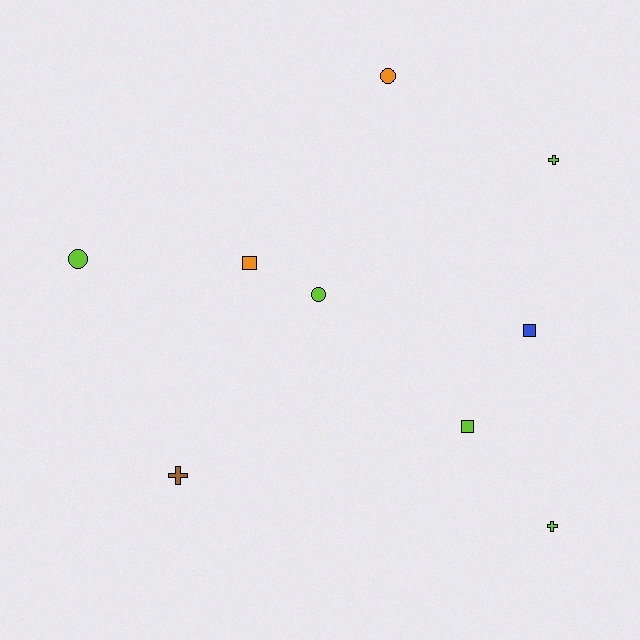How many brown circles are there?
There are no brown circles.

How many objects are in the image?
There are 9 objects.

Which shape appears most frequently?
Circle, with 3 objects.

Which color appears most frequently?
Lime, with 5 objects.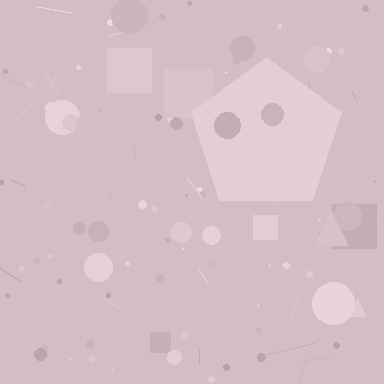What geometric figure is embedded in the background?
A pentagon is embedded in the background.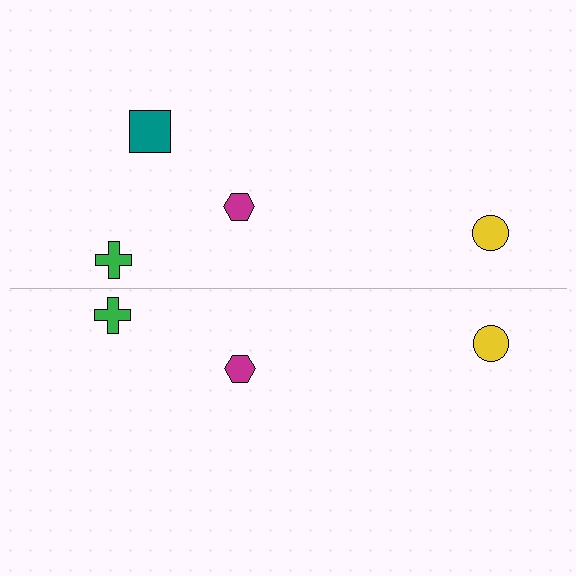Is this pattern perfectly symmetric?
No, the pattern is not perfectly symmetric. A teal square is missing from the bottom side.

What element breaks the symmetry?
A teal square is missing from the bottom side.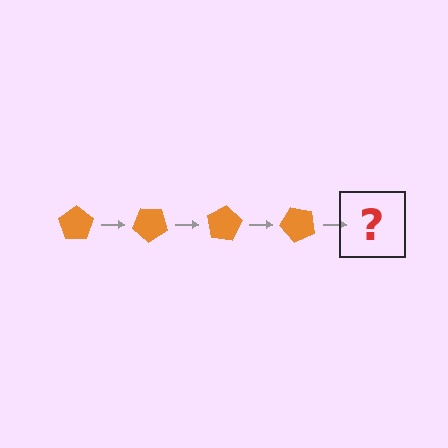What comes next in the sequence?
The next element should be an orange pentagon rotated 160 degrees.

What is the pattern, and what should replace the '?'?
The pattern is that the pentagon rotates 40 degrees each step. The '?' should be an orange pentagon rotated 160 degrees.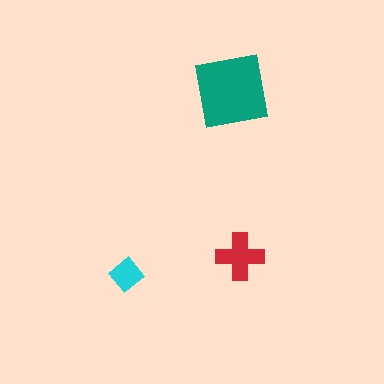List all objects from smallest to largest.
The cyan diamond, the red cross, the teal square.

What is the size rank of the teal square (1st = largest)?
1st.